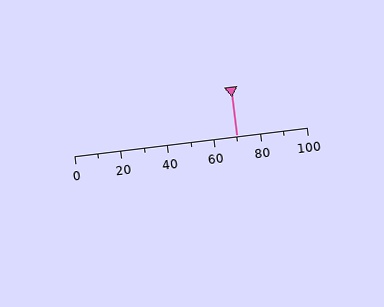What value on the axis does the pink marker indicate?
The marker indicates approximately 70.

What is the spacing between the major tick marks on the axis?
The major ticks are spaced 20 apart.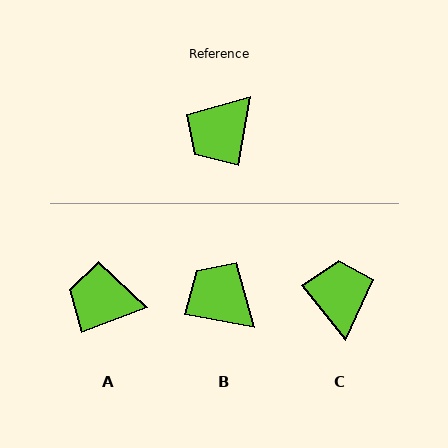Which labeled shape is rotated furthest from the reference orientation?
C, about 131 degrees away.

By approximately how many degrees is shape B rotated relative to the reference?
Approximately 90 degrees clockwise.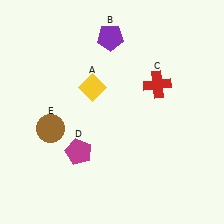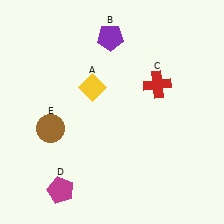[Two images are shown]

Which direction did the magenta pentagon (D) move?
The magenta pentagon (D) moved down.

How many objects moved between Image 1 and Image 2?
1 object moved between the two images.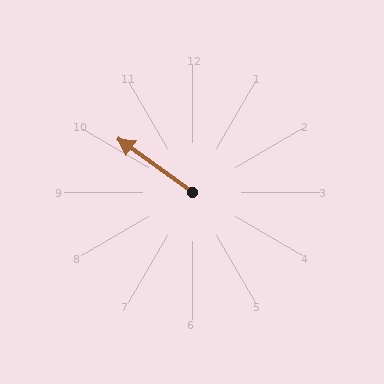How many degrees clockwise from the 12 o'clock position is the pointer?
Approximately 306 degrees.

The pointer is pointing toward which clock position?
Roughly 10 o'clock.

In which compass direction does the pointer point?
Northwest.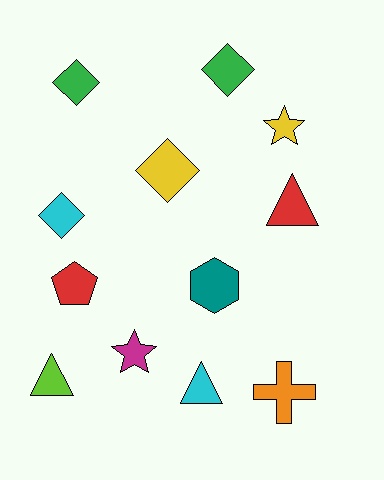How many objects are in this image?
There are 12 objects.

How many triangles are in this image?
There are 3 triangles.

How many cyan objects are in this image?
There are 2 cyan objects.